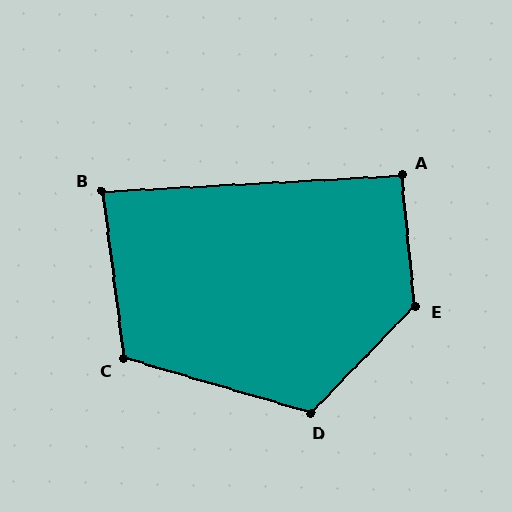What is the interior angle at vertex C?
Approximately 114 degrees (obtuse).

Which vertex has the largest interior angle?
E, at approximately 130 degrees.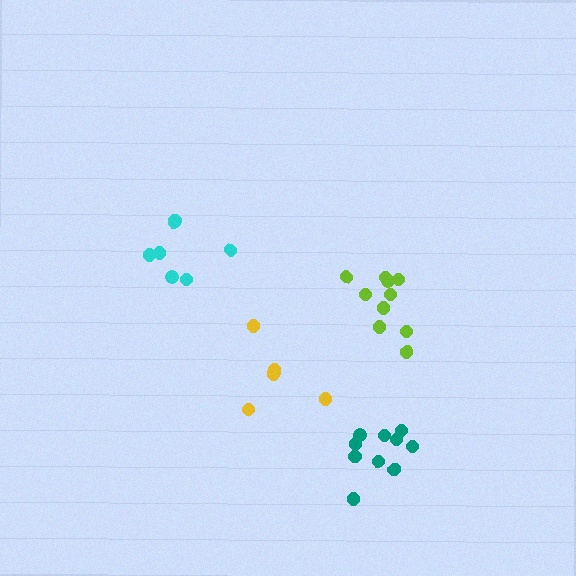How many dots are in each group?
Group 1: 6 dots, Group 2: 7 dots, Group 3: 10 dots, Group 4: 10 dots (33 total).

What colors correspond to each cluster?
The clusters are colored: yellow, cyan, lime, teal.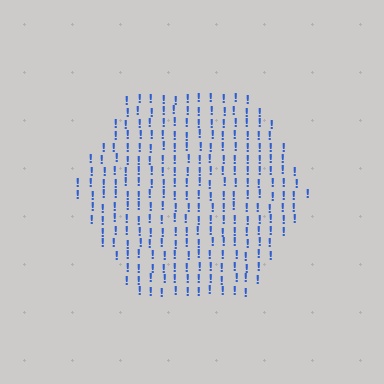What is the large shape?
The large shape is a hexagon.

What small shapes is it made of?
It is made of small exclamation marks.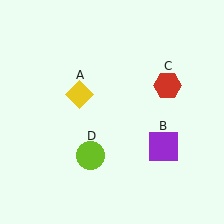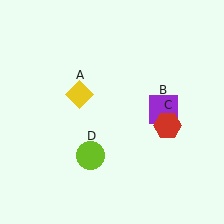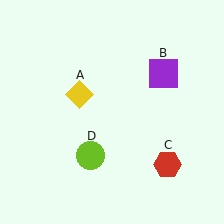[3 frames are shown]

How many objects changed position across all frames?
2 objects changed position: purple square (object B), red hexagon (object C).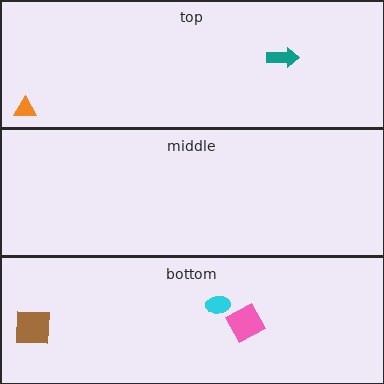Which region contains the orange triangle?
The top region.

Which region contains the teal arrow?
The top region.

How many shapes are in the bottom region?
3.